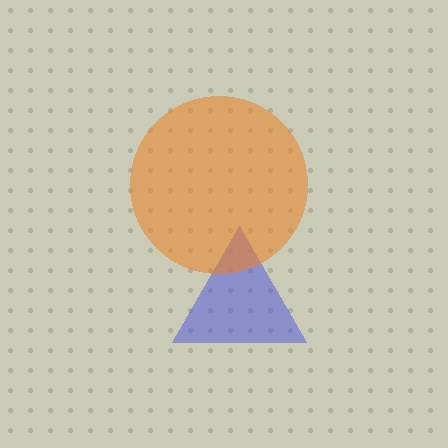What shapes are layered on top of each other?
The layered shapes are: a blue triangle, an orange circle.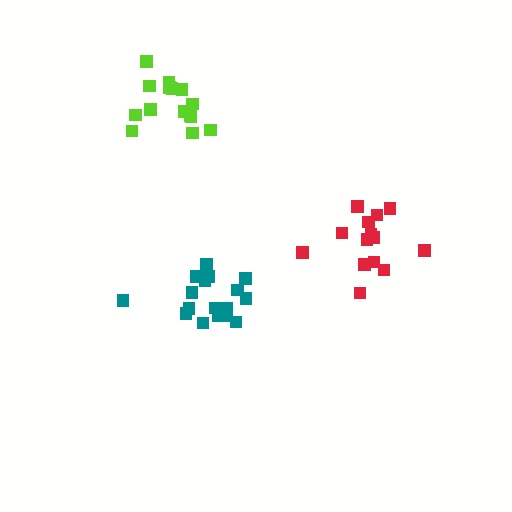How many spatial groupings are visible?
There are 3 spatial groupings.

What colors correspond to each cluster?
The clusters are colored: red, teal, lime.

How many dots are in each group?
Group 1: 14 dots, Group 2: 17 dots, Group 3: 15 dots (46 total).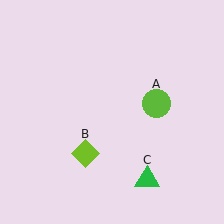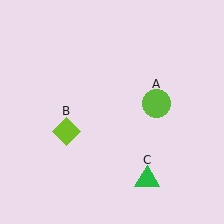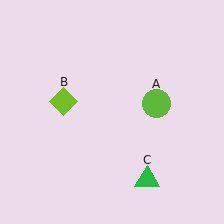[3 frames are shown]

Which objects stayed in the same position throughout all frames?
Lime circle (object A) and green triangle (object C) remained stationary.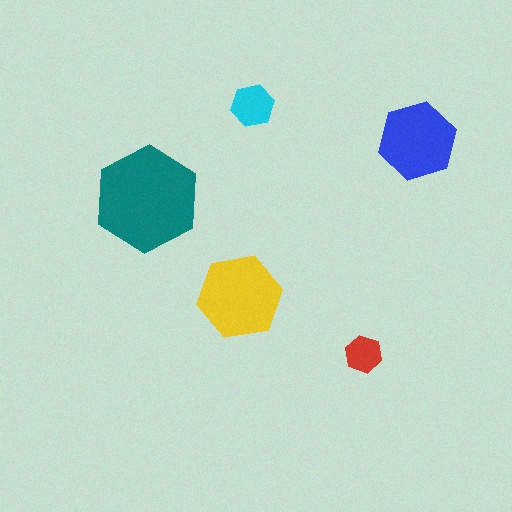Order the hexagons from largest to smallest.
the teal one, the yellow one, the blue one, the cyan one, the red one.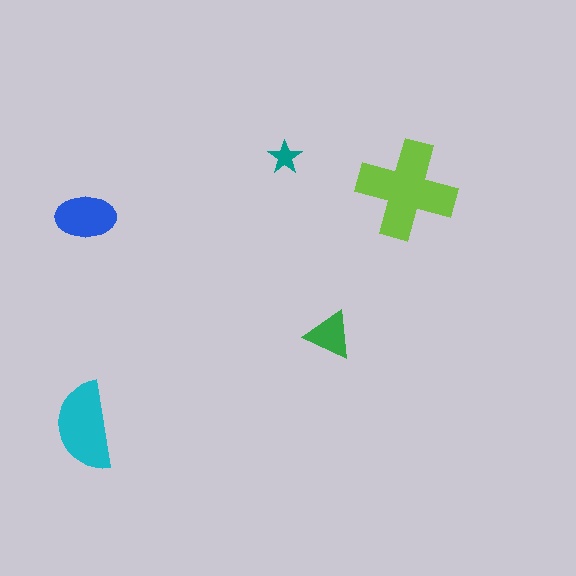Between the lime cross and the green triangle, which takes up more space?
The lime cross.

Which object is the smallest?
The teal star.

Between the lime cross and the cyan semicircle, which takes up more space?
The lime cross.